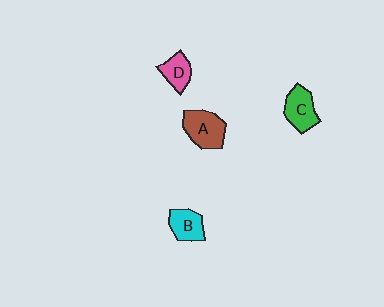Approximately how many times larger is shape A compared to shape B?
Approximately 1.4 times.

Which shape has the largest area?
Shape A (brown).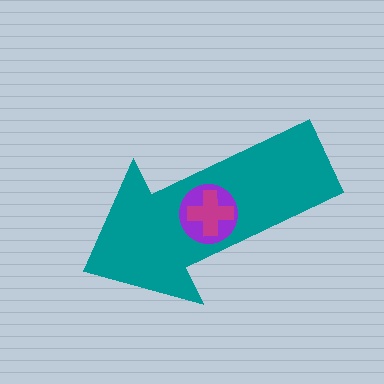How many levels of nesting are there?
3.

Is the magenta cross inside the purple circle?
Yes.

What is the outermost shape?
The teal arrow.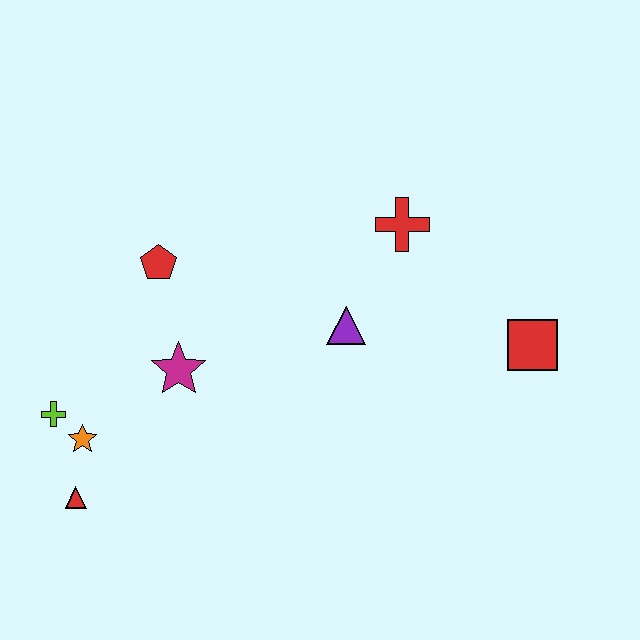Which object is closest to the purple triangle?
The red cross is closest to the purple triangle.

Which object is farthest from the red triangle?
The red square is farthest from the red triangle.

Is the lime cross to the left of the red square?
Yes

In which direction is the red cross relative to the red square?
The red cross is to the left of the red square.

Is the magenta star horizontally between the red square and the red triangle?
Yes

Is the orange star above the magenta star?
No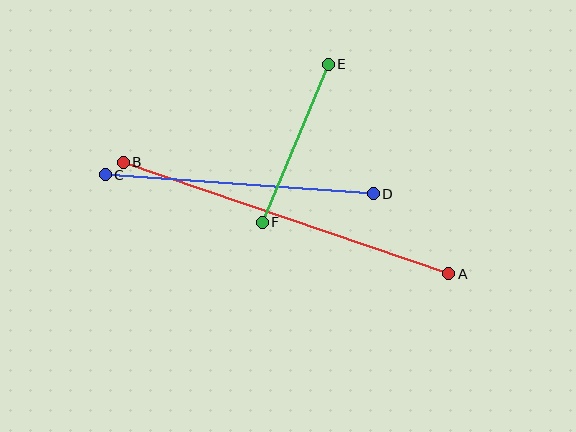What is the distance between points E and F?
The distance is approximately 172 pixels.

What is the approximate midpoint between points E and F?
The midpoint is at approximately (295, 143) pixels.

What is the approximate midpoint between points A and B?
The midpoint is at approximately (286, 218) pixels.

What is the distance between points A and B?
The distance is approximately 344 pixels.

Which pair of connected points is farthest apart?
Points A and B are farthest apart.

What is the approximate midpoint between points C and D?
The midpoint is at approximately (239, 184) pixels.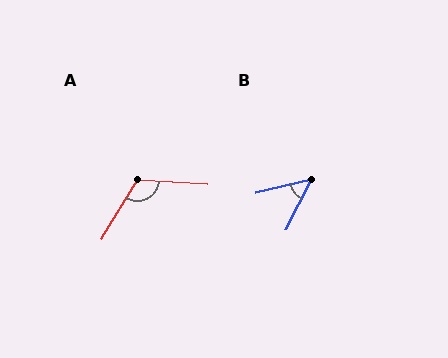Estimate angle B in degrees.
Approximately 50 degrees.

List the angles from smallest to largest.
B (50°), A (117°).